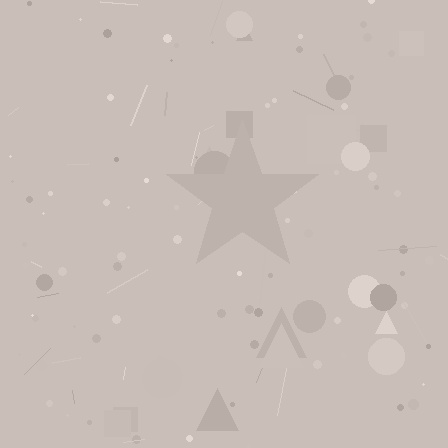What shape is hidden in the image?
A star is hidden in the image.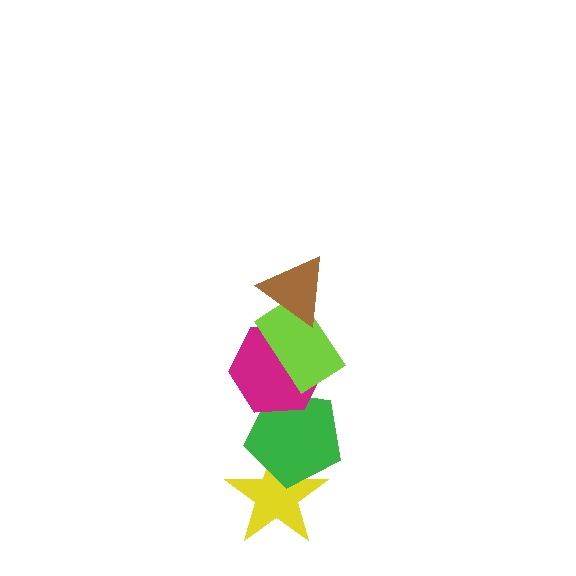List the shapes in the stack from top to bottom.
From top to bottom: the brown triangle, the lime rectangle, the magenta hexagon, the green pentagon, the yellow star.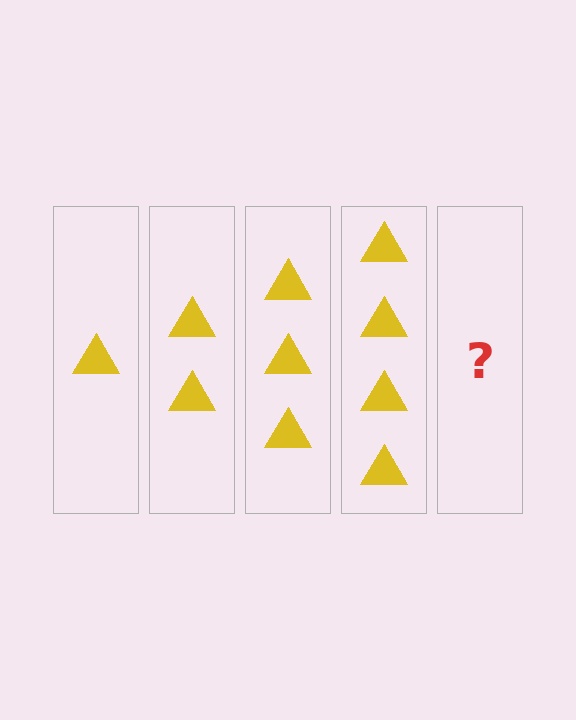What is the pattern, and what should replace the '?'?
The pattern is that each step adds one more triangle. The '?' should be 5 triangles.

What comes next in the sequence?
The next element should be 5 triangles.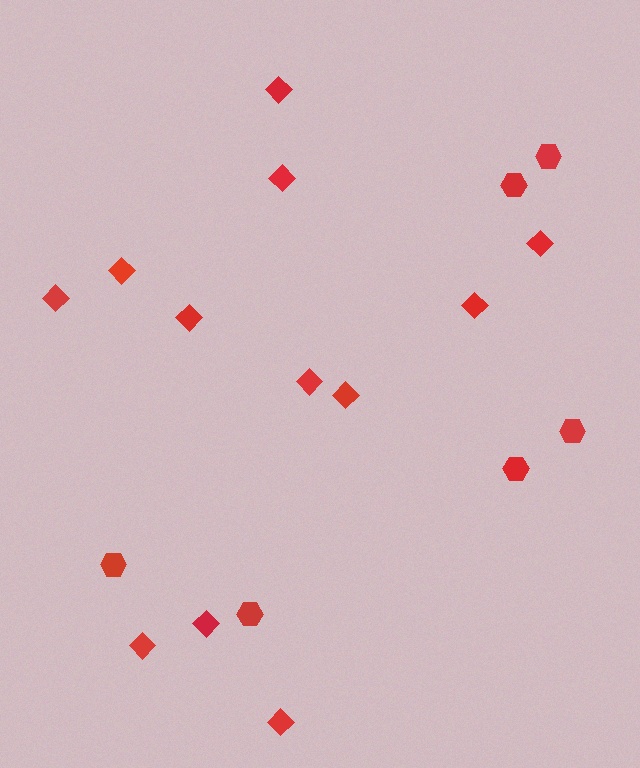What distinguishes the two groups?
There are 2 groups: one group of diamonds (12) and one group of hexagons (6).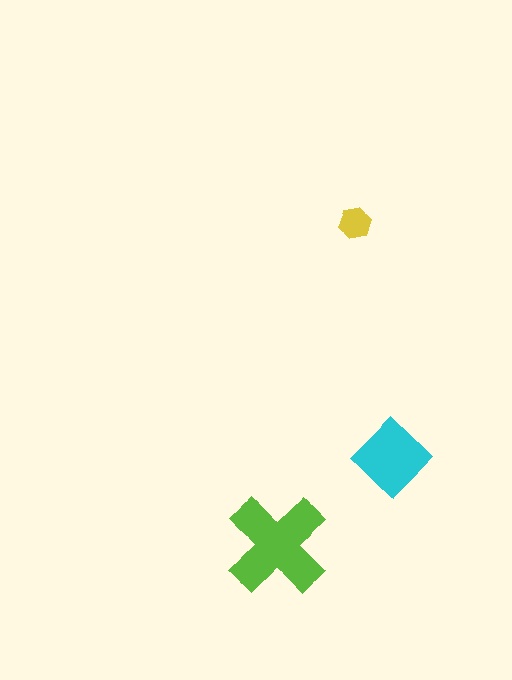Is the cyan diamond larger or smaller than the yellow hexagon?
Larger.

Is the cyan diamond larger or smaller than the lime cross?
Smaller.